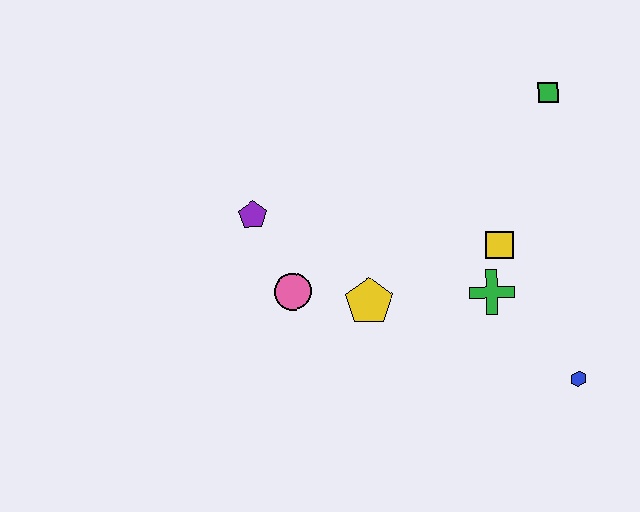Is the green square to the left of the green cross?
No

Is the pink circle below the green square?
Yes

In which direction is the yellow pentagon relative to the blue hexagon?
The yellow pentagon is to the left of the blue hexagon.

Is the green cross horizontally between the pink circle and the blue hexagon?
Yes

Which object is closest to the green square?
The yellow square is closest to the green square.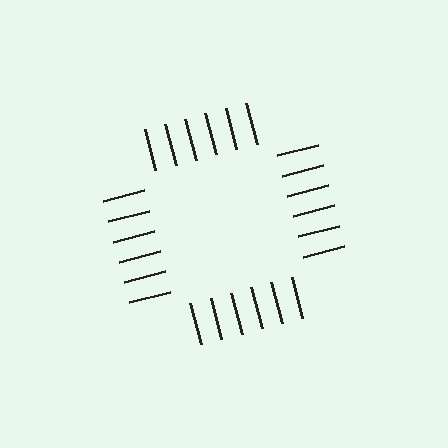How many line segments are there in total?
24 — 6 along each of the 4 edges.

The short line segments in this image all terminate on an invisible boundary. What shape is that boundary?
An illusory square — the line segments terminate on its edges but no continuous stroke is drawn.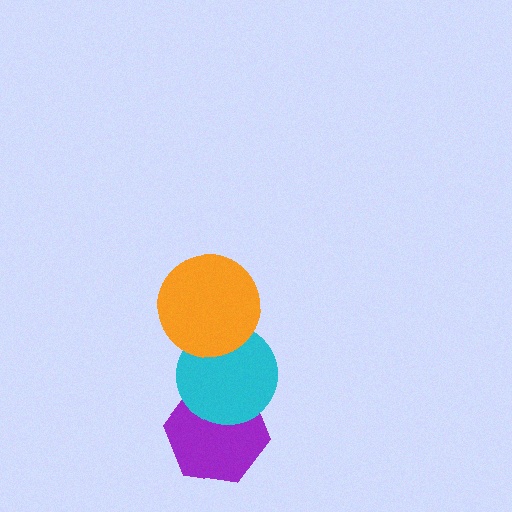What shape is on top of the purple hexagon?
The cyan circle is on top of the purple hexagon.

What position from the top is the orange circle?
The orange circle is 1st from the top.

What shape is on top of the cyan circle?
The orange circle is on top of the cyan circle.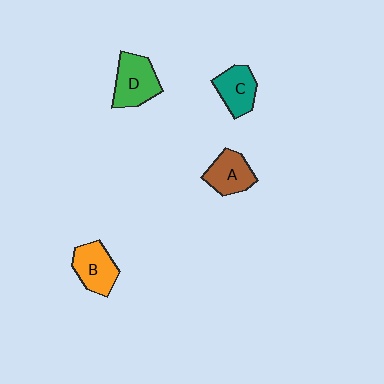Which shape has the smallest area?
Shape C (teal).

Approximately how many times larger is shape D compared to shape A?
Approximately 1.2 times.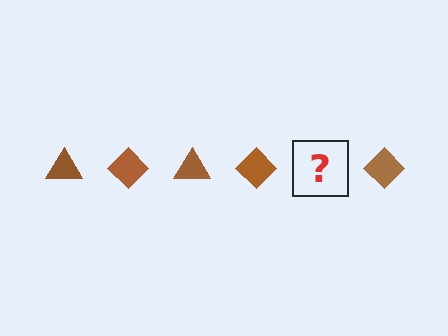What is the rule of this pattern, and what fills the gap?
The rule is that the pattern cycles through triangle, diamond shapes in brown. The gap should be filled with a brown triangle.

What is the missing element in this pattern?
The missing element is a brown triangle.